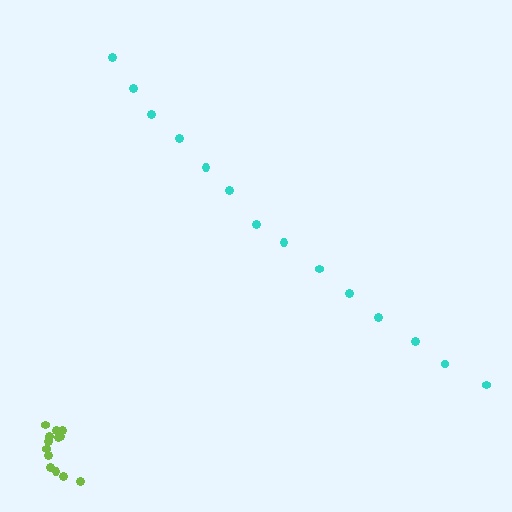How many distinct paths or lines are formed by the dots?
There are 2 distinct paths.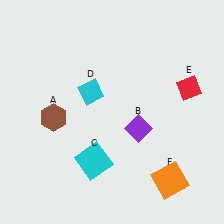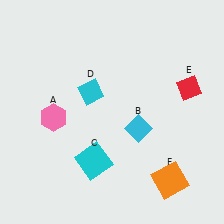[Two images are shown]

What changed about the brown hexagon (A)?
In Image 1, A is brown. In Image 2, it changed to pink.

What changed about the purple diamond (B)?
In Image 1, B is purple. In Image 2, it changed to cyan.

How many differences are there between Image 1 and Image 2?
There are 2 differences between the two images.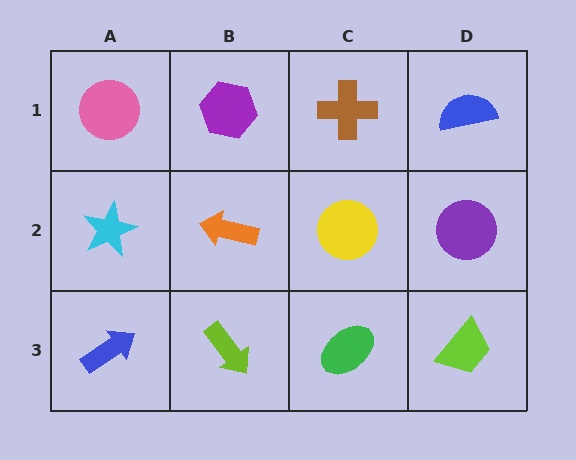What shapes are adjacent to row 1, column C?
A yellow circle (row 2, column C), a purple hexagon (row 1, column B), a blue semicircle (row 1, column D).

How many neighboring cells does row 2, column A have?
3.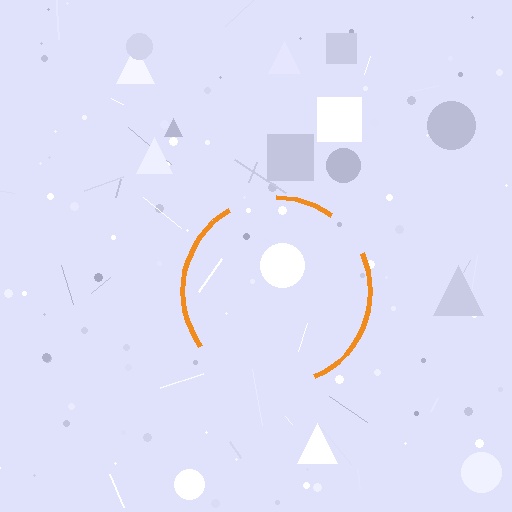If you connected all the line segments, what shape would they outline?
They would outline a circle.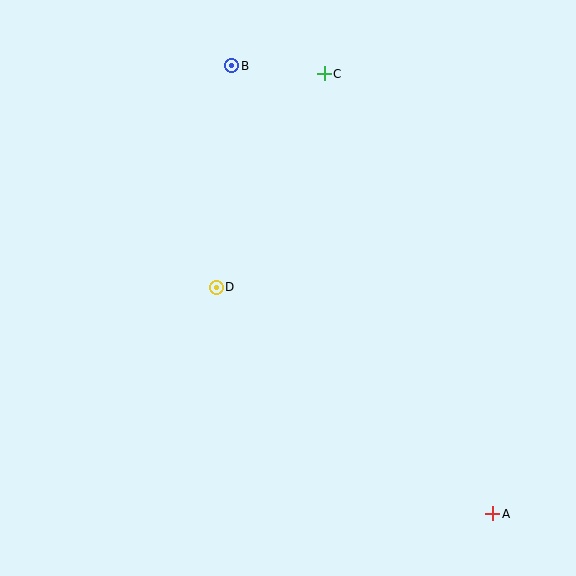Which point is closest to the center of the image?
Point D at (216, 287) is closest to the center.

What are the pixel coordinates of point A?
Point A is at (493, 514).